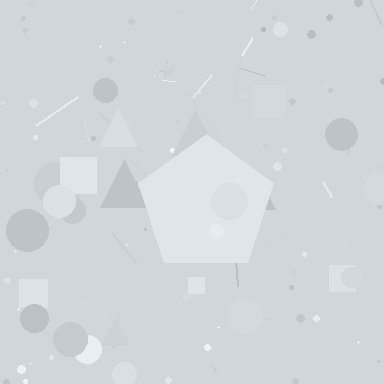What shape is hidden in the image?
A pentagon is hidden in the image.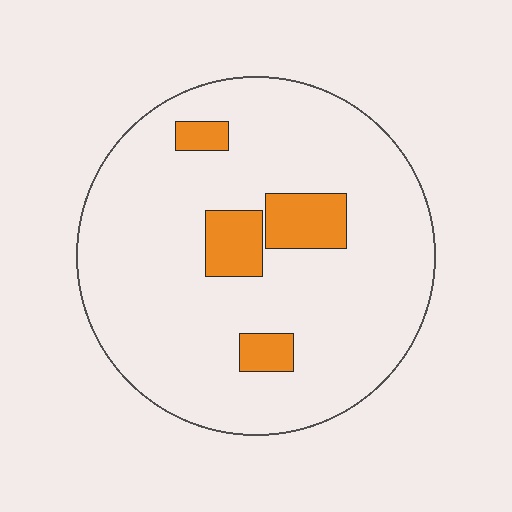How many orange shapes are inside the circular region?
4.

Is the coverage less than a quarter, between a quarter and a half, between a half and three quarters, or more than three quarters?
Less than a quarter.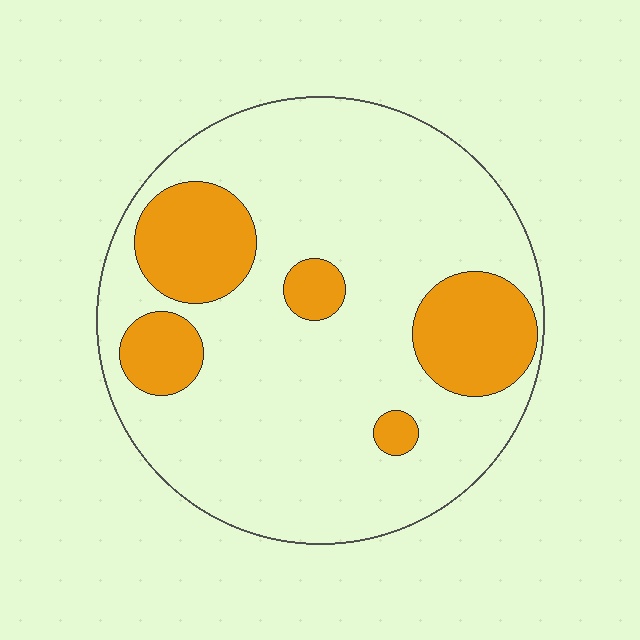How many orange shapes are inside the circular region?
5.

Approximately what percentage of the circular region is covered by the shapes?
Approximately 20%.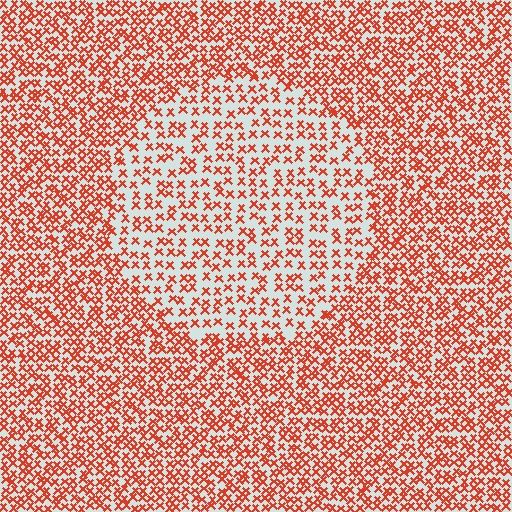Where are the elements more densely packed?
The elements are more densely packed outside the circle boundary.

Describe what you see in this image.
The image contains small red elements arranged at two different densities. A circle-shaped region is visible where the elements are less densely packed than the surrounding area.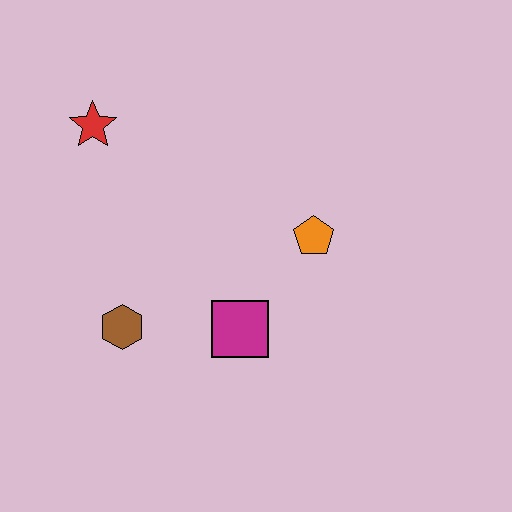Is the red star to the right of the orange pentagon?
No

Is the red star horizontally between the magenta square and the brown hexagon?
No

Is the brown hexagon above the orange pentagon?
No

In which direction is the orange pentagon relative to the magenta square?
The orange pentagon is above the magenta square.